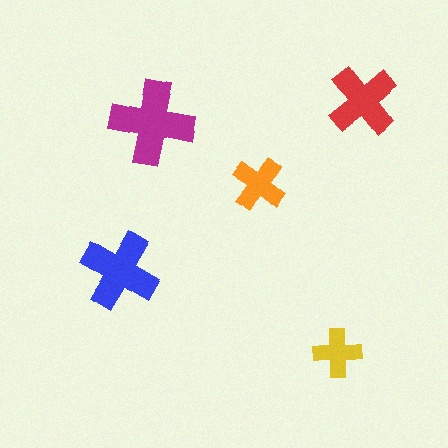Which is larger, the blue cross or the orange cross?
The blue one.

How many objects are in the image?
There are 5 objects in the image.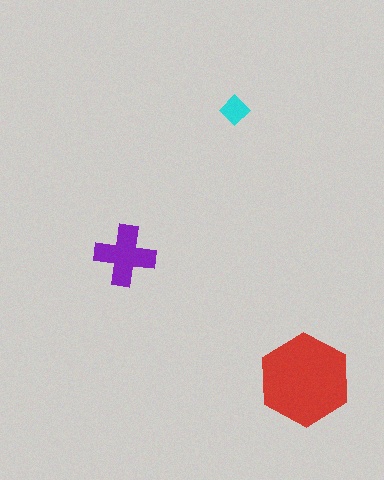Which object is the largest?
The red hexagon.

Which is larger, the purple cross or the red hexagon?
The red hexagon.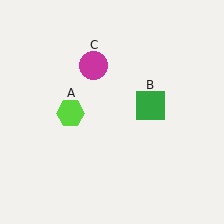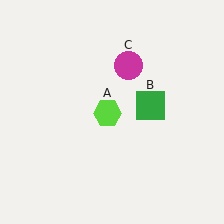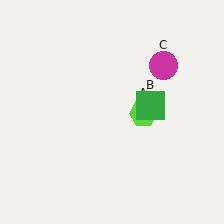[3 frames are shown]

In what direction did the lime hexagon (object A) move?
The lime hexagon (object A) moved right.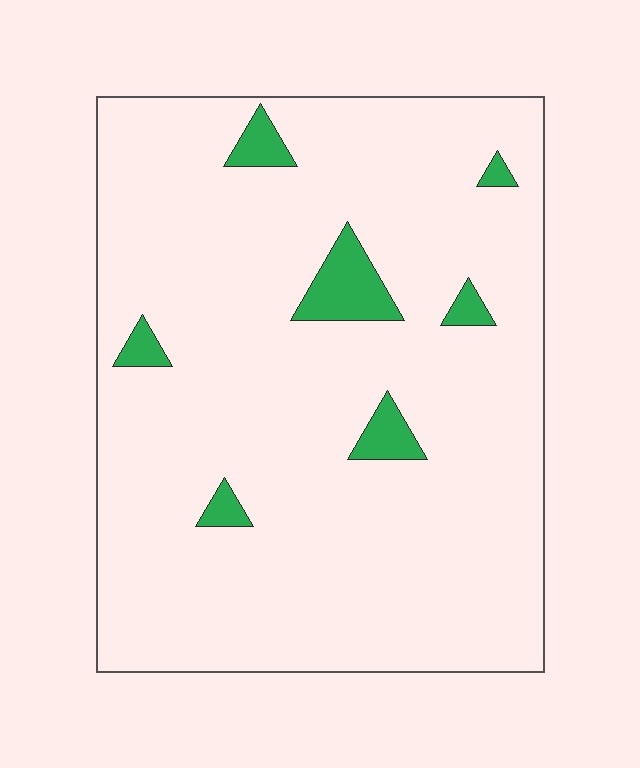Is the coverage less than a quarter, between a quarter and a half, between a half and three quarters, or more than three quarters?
Less than a quarter.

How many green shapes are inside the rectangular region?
7.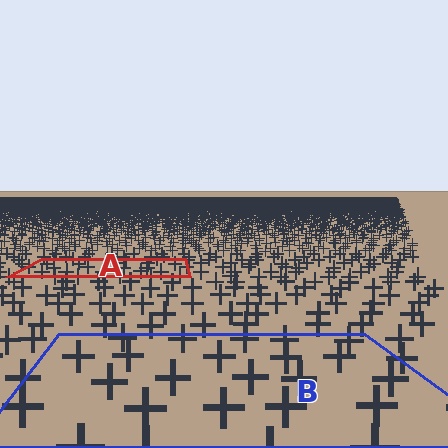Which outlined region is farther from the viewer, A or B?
Region A is farther from the viewer — the texture elements inside it appear smaller and more densely packed.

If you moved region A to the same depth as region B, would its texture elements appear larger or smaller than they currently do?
They would appear larger. At a closer depth, the same texture elements are projected at a bigger on-screen size.